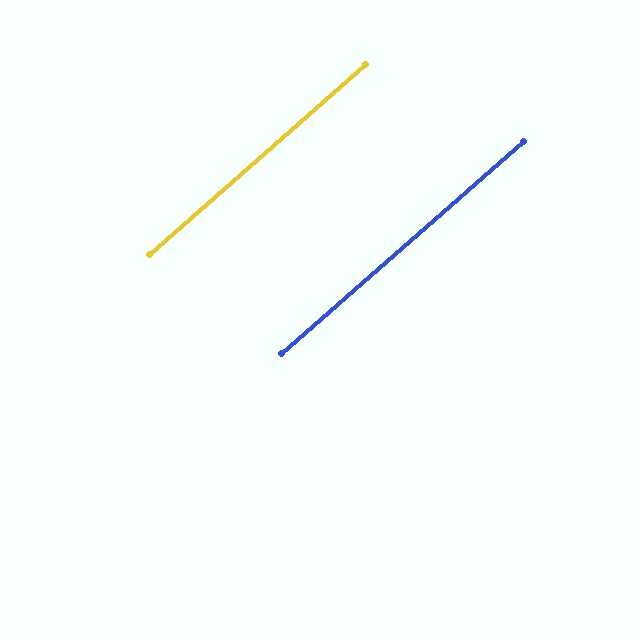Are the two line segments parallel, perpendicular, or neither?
Parallel — their directions differ by only 0.1°.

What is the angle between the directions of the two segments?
Approximately 0 degrees.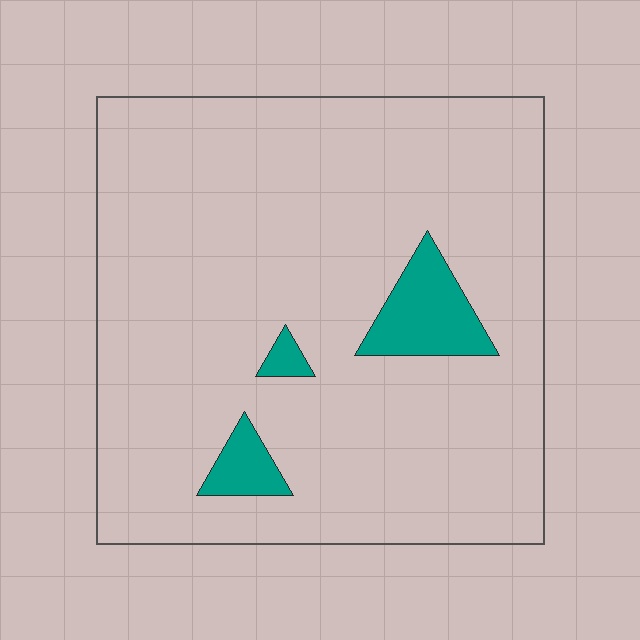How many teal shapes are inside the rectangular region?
3.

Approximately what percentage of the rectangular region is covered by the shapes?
Approximately 5%.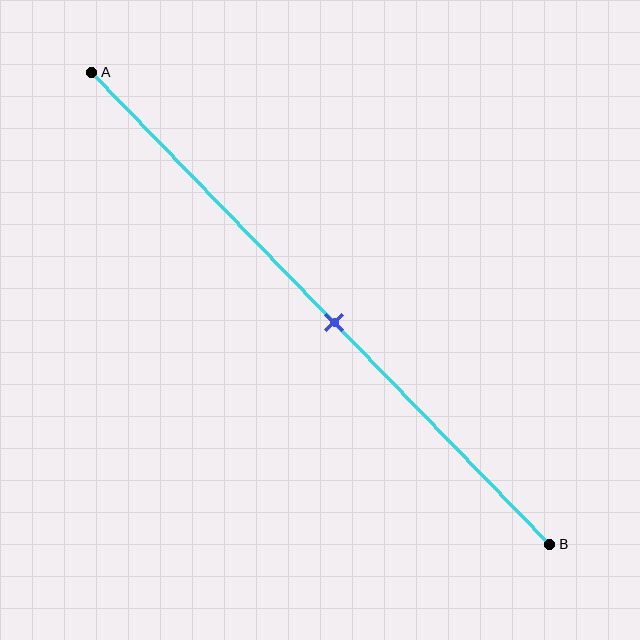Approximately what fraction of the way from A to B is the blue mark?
The blue mark is approximately 55% of the way from A to B.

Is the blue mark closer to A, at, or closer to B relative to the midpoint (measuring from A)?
The blue mark is approximately at the midpoint of segment AB.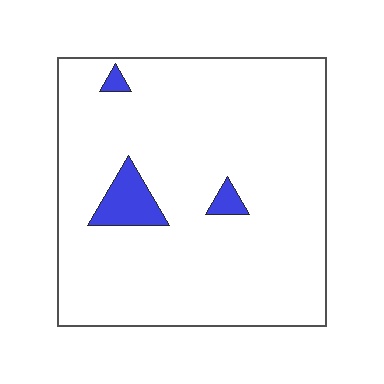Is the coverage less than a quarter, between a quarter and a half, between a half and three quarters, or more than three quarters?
Less than a quarter.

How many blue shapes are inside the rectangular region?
3.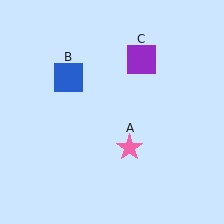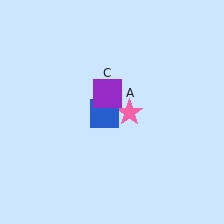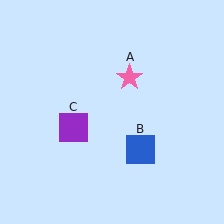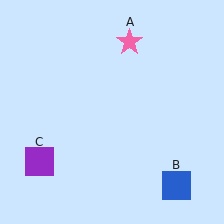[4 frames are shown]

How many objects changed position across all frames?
3 objects changed position: pink star (object A), blue square (object B), purple square (object C).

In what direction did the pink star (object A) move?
The pink star (object A) moved up.